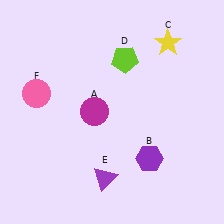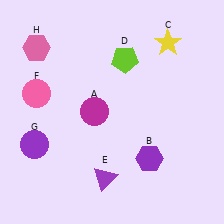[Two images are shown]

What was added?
A purple circle (G), a pink hexagon (H) were added in Image 2.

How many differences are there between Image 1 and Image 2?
There are 2 differences between the two images.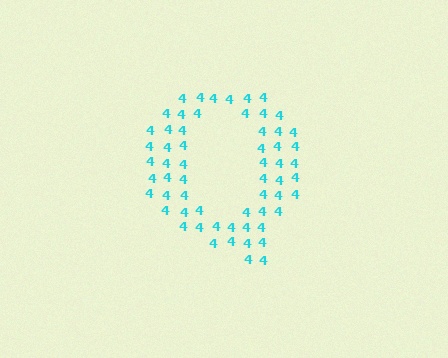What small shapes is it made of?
It is made of small digit 4's.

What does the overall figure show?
The overall figure shows the letter Q.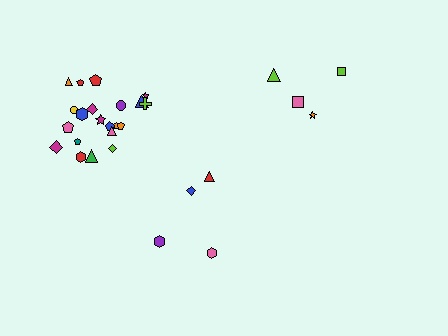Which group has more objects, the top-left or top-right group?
The top-left group.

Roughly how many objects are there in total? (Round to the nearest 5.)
Roughly 30 objects in total.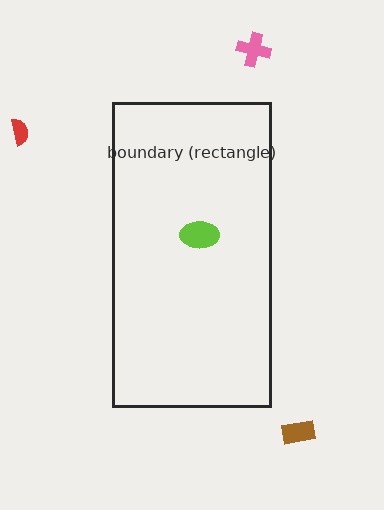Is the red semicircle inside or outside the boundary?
Outside.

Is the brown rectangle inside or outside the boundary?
Outside.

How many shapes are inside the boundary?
1 inside, 3 outside.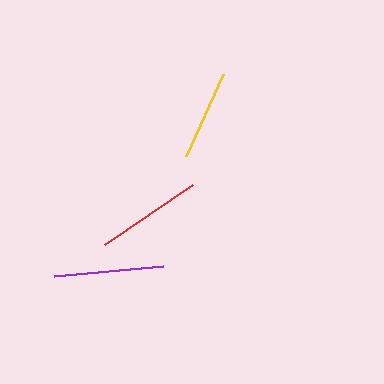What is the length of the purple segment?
The purple segment is approximately 109 pixels long.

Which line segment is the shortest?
The yellow line is the shortest at approximately 90 pixels.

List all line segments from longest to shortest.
From longest to shortest: purple, red, yellow.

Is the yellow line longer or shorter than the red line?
The red line is longer than the yellow line.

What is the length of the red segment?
The red segment is approximately 106 pixels long.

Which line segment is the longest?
The purple line is the longest at approximately 109 pixels.